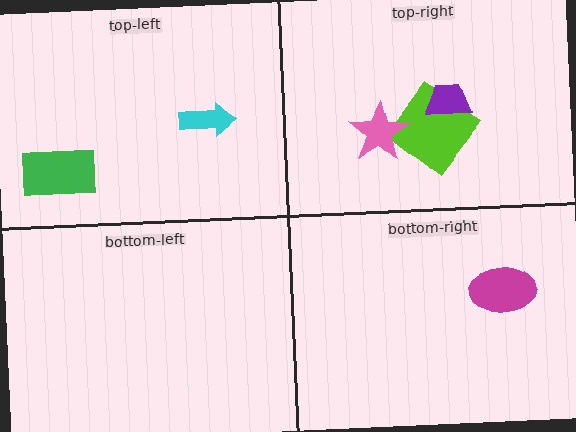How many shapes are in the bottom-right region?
1.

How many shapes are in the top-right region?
3.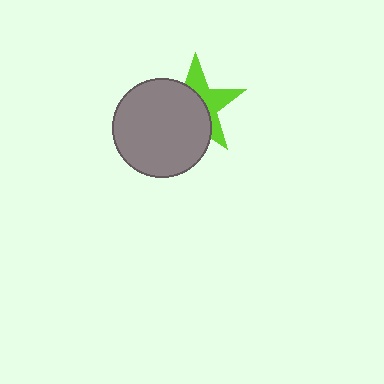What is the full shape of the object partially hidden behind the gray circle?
The partially hidden object is a lime star.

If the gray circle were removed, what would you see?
You would see the complete lime star.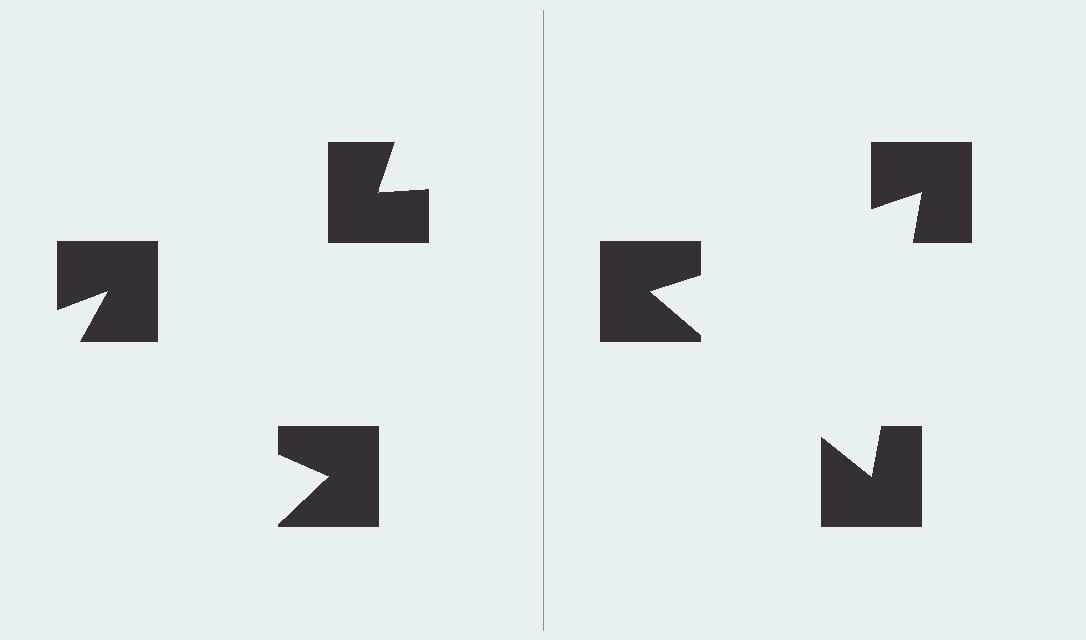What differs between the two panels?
The notched squares are positioned identically on both sides; only the wedge orientations differ. On the right they align to a triangle; on the left they are misaligned.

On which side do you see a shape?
An illusory triangle appears on the right side. On the left side the wedge cuts are rotated, so no coherent shape forms.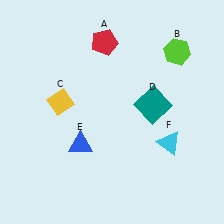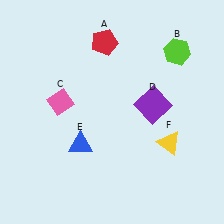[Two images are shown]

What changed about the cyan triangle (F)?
In Image 1, F is cyan. In Image 2, it changed to yellow.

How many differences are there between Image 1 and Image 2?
There are 3 differences between the two images.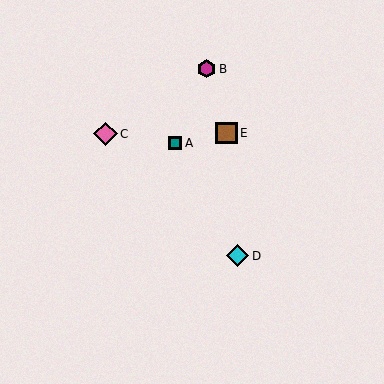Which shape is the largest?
The pink diamond (labeled C) is the largest.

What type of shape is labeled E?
Shape E is a brown square.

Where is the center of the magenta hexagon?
The center of the magenta hexagon is at (207, 69).